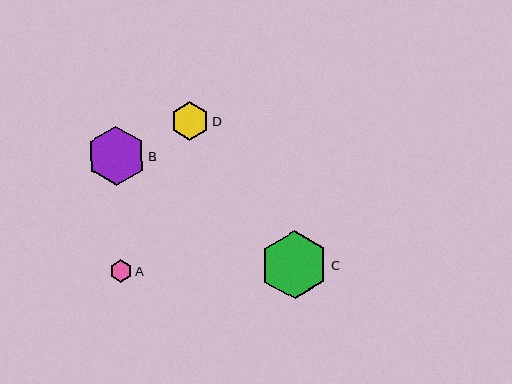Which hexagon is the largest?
Hexagon C is the largest with a size of approximately 68 pixels.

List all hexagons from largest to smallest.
From largest to smallest: C, B, D, A.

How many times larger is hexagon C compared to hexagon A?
Hexagon C is approximately 3.0 times the size of hexagon A.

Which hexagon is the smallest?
Hexagon A is the smallest with a size of approximately 23 pixels.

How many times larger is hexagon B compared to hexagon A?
Hexagon B is approximately 2.6 times the size of hexagon A.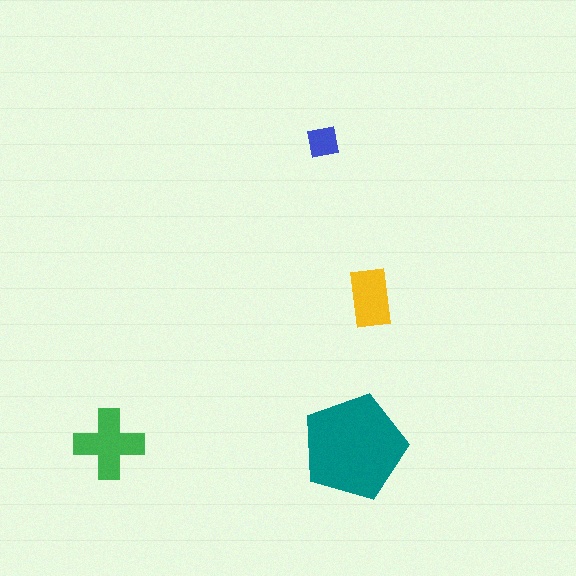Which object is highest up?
The blue square is topmost.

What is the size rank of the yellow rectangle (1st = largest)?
3rd.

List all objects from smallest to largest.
The blue square, the yellow rectangle, the green cross, the teal pentagon.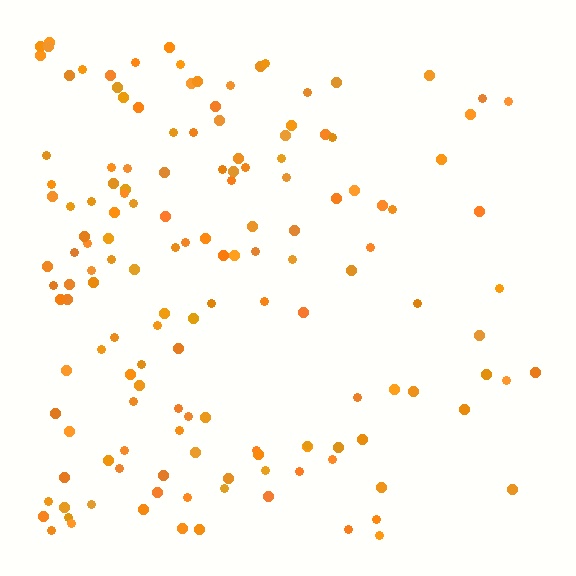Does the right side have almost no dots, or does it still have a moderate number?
Still a moderate number, just noticeably fewer than the left.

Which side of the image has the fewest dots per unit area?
The right.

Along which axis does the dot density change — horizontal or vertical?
Horizontal.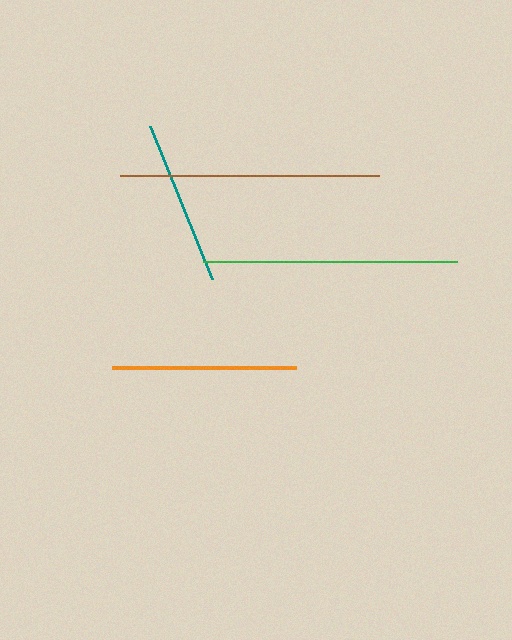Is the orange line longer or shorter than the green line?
The green line is longer than the orange line.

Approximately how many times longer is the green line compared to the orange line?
The green line is approximately 1.4 times the length of the orange line.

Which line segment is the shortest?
The teal line is the shortest at approximately 164 pixels.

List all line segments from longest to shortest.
From longest to shortest: brown, green, orange, teal.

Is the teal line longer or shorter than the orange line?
The orange line is longer than the teal line.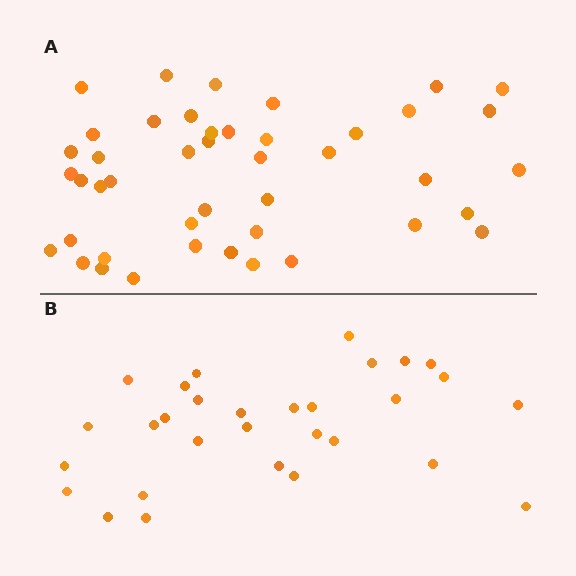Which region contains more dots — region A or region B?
Region A (the top region) has more dots.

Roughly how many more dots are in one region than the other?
Region A has approximately 15 more dots than region B.